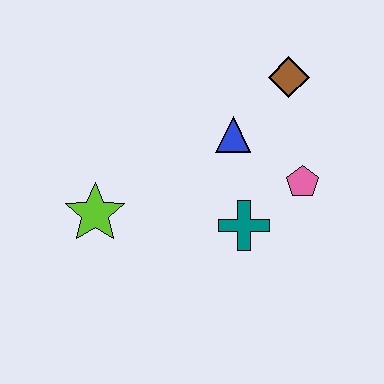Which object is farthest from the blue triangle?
The lime star is farthest from the blue triangle.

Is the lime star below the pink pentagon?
Yes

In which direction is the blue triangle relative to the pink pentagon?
The blue triangle is to the left of the pink pentagon.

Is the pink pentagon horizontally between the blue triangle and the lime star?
No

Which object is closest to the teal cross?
The pink pentagon is closest to the teal cross.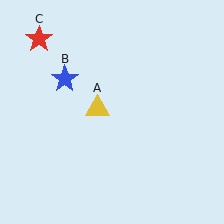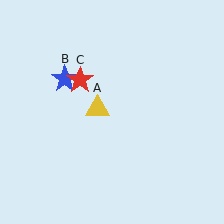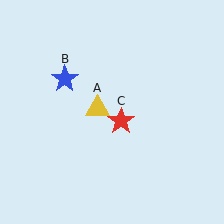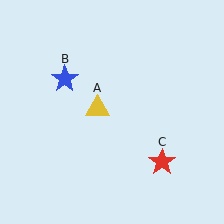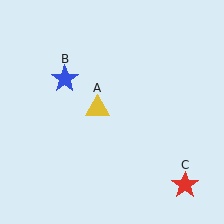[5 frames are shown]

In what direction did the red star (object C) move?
The red star (object C) moved down and to the right.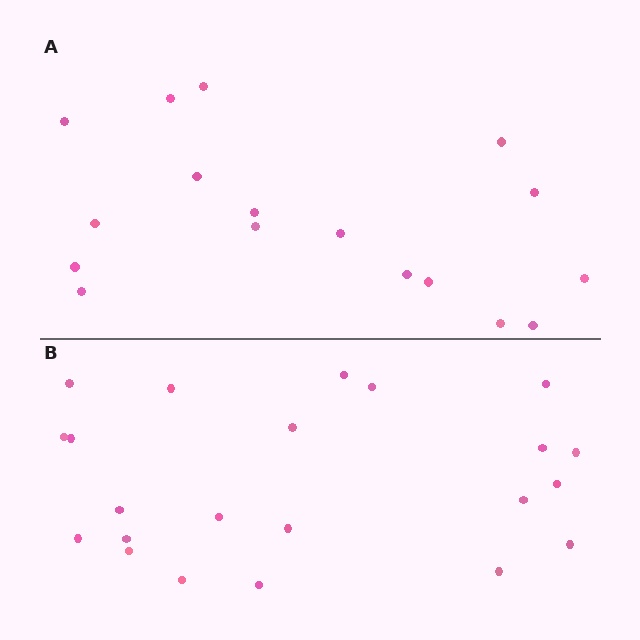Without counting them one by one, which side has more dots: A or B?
Region B (the bottom region) has more dots.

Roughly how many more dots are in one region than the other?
Region B has about 5 more dots than region A.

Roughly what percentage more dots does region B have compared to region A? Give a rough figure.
About 30% more.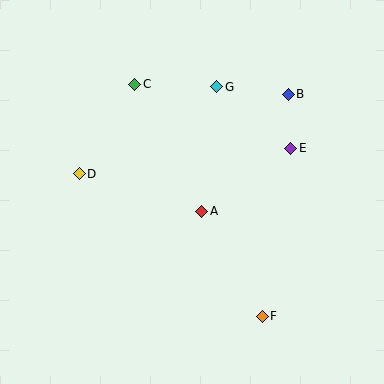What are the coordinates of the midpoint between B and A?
The midpoint between B and A is at (245, 153).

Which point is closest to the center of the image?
Point A at (202, 211) is closest to the center.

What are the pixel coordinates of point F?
Point F is at (262, 316).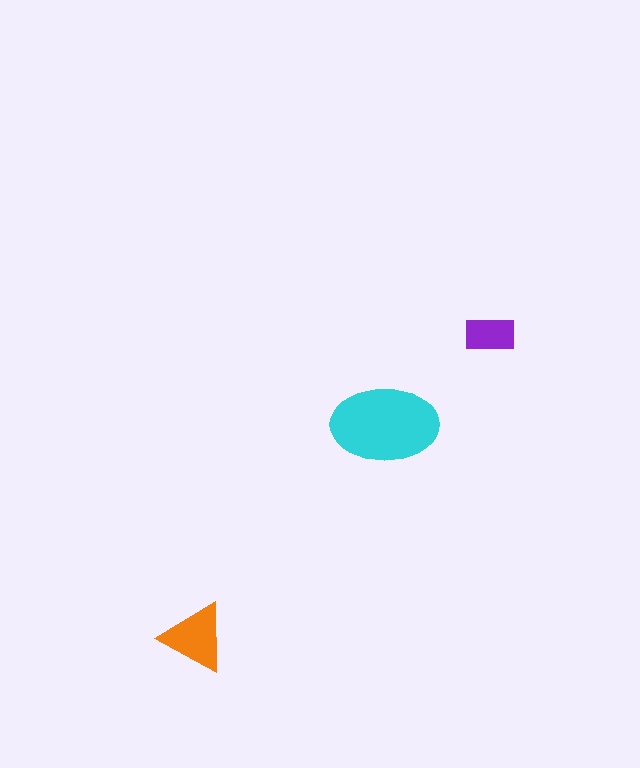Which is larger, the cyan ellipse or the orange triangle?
The cyan ellipse.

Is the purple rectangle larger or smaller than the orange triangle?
Smaller.